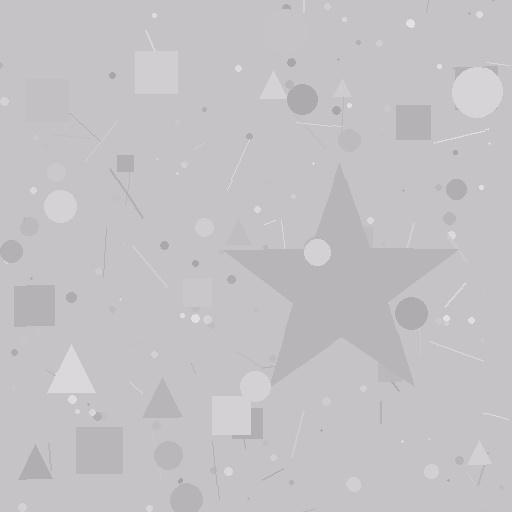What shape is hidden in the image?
A star is hidden in the image.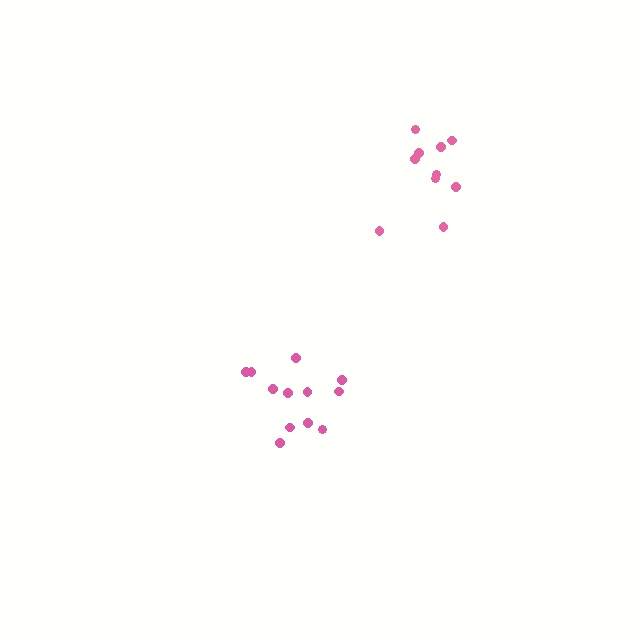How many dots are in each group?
Group 1: 12 dots, Group 2: 10 dots (22 total).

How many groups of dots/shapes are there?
There are 2 groups.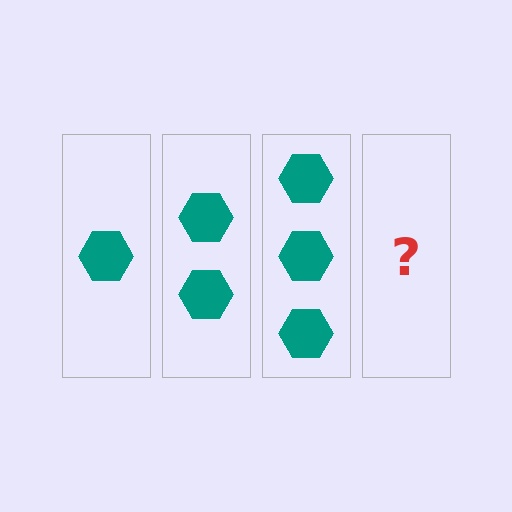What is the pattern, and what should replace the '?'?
The pattern is that each step adds one more hexagon. The '?' should be 4 hexagons.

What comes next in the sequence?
The next element should be 4 hexagons.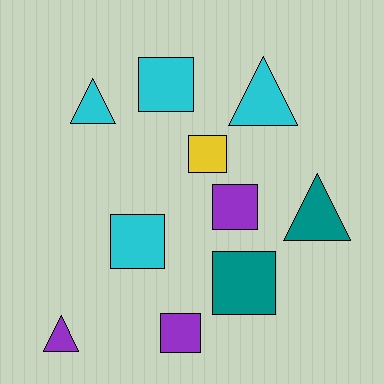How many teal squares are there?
There is 1 teal square.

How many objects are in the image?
There are 10 objects.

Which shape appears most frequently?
Square, with 6 objects.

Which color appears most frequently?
Cyan, with 4 objects.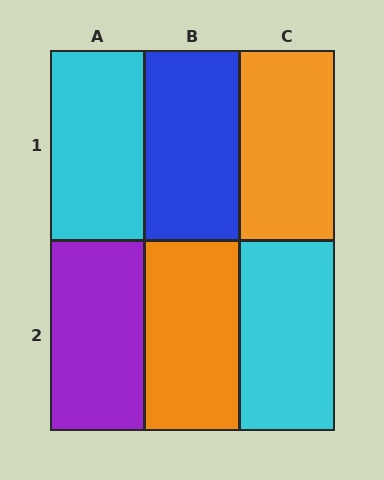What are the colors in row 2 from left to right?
Purple, orange, cyan.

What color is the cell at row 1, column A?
Cyan.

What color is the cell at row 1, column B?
Blue.